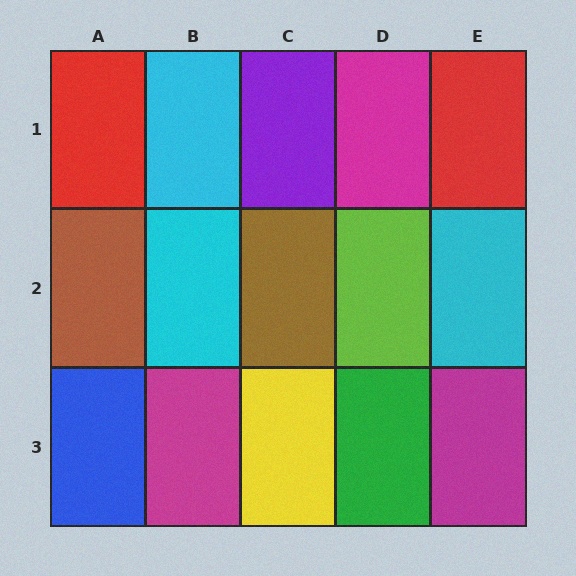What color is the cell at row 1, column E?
Red.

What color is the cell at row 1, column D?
Magenta.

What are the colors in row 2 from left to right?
Brown, cyan, brown, lime, cyan.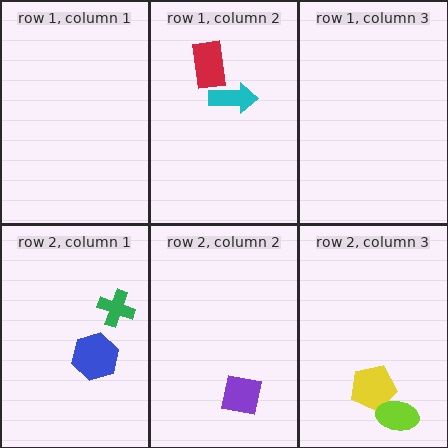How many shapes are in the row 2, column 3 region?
2.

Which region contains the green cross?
The row 2, column 1 region.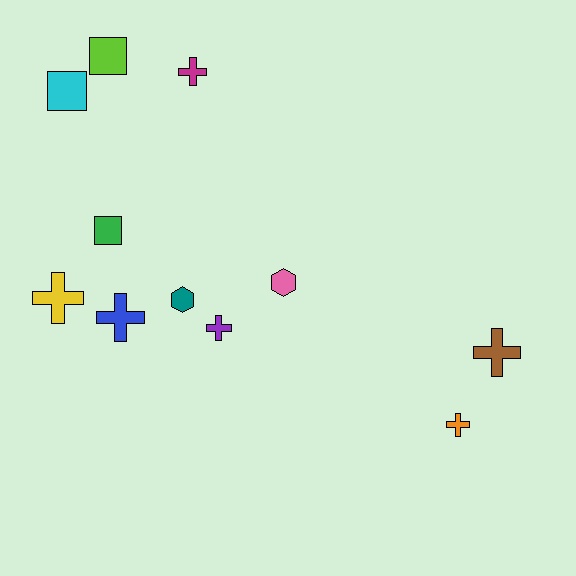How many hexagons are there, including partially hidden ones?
There are 2 hexagons.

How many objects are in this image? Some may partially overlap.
There are 11 objects.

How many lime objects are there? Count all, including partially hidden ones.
There is 1 lime object.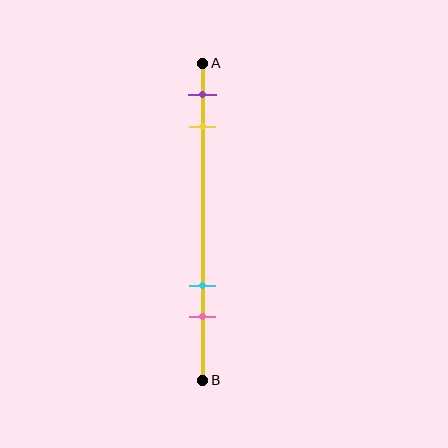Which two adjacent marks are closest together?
The purple and yellow marks are the closest adjacent pair.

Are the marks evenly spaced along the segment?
No, the marks are not evenly spaced.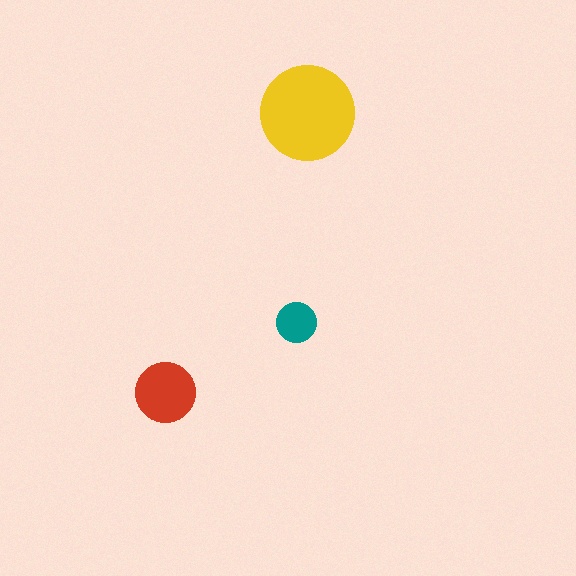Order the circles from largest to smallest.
the yellow one, the red one, the teal one.